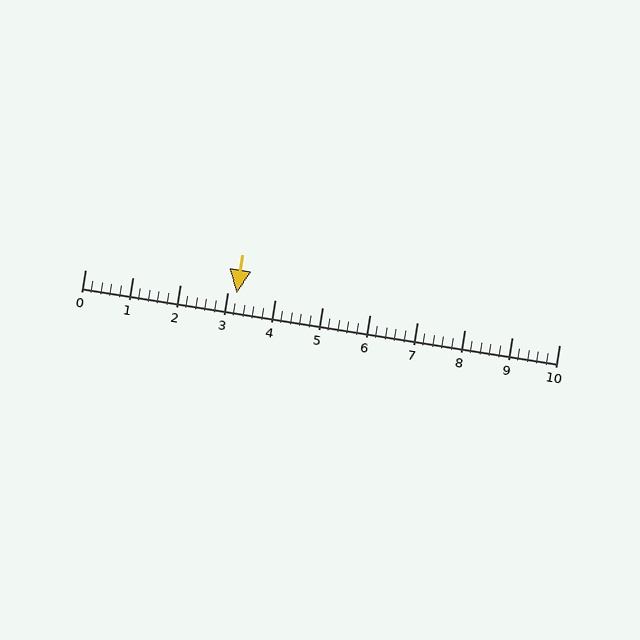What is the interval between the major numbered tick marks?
The major tick marks are spaced 1 units apart.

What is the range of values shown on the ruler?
The ruler shows values from 0 to 10.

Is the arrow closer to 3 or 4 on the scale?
The arrow is closer to 3.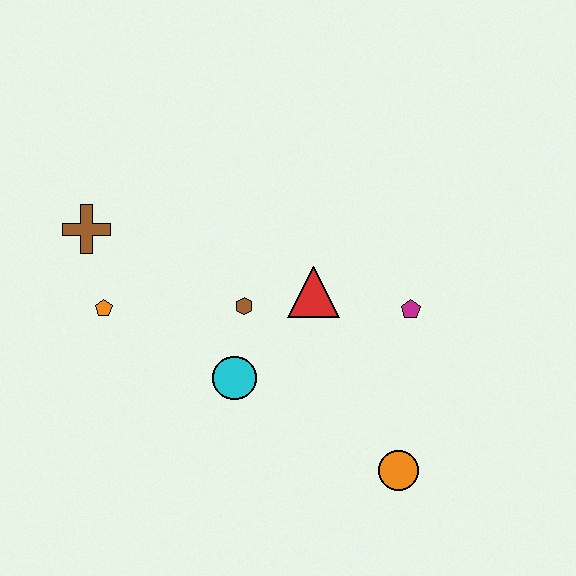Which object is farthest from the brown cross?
The orange circle is farthest from the brown cross.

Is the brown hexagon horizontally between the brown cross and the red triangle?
Yes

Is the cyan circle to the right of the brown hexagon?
No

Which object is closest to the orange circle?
The magenta pentagon is closest to the orange circle.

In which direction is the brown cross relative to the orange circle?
The brown cross is to the left of the orange circle.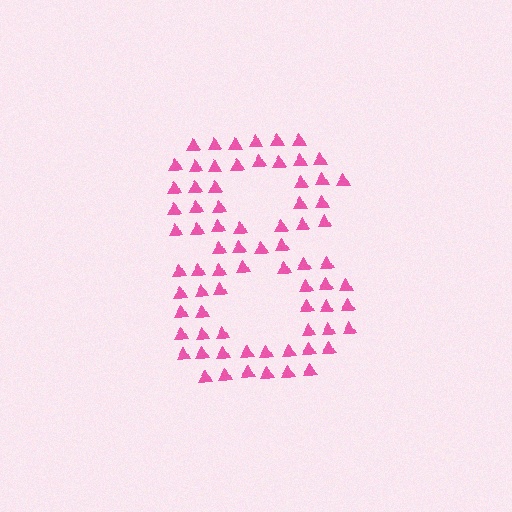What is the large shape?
The large shape is the digit 8.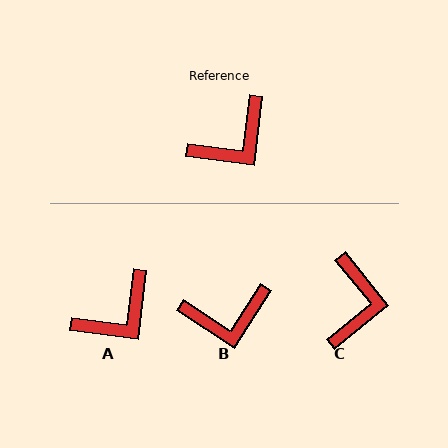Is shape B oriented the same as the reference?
No, it is off by about 26 degrees.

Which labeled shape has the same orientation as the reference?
A.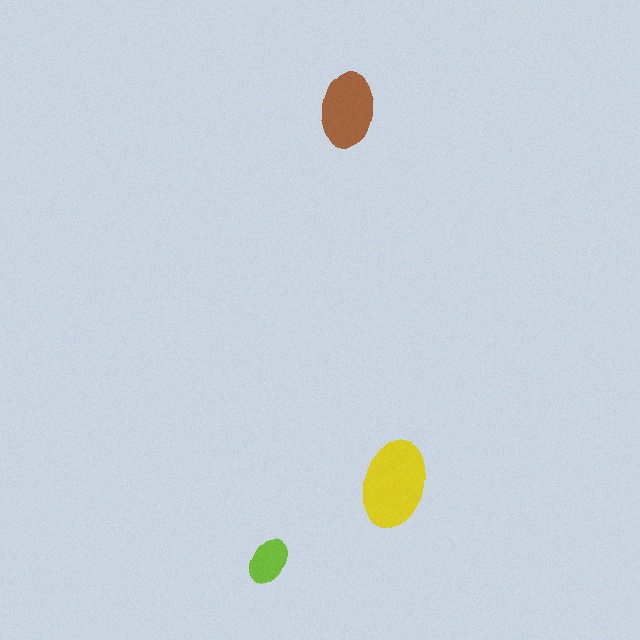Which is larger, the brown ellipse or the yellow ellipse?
The yellow one.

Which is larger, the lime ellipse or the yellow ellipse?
The yellow one.